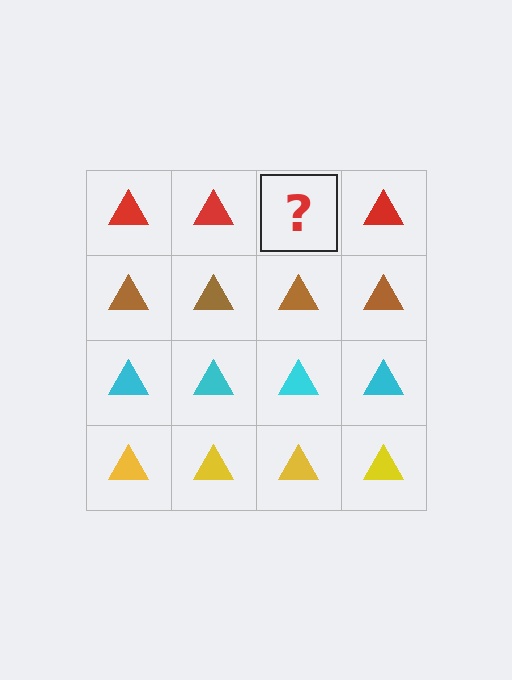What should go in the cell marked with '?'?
The missing cell should contain a red triangle.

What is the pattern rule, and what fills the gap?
The rule is that each row has a consistent color. The gap should be filled with a red triangle.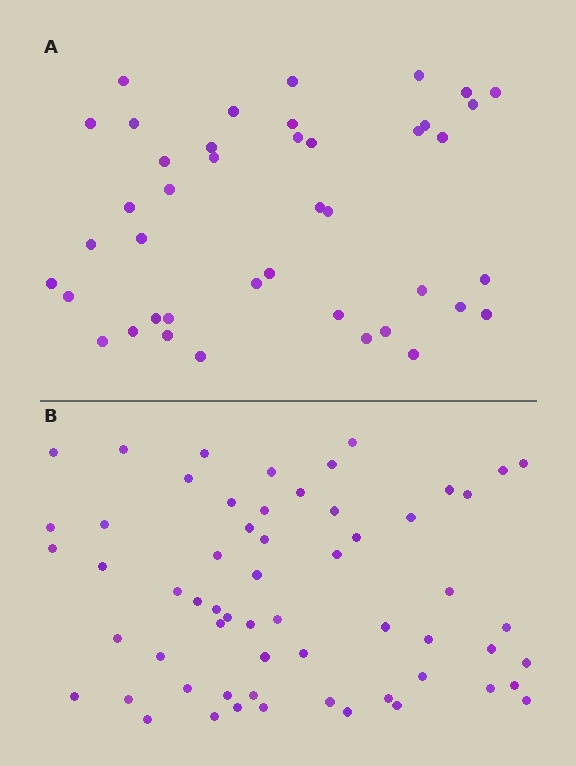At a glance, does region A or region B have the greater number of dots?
Region B (the bottom region) has more dots.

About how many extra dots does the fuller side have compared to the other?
Region B has approximately 20 more dots than region A.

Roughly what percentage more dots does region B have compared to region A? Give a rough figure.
About 45% more.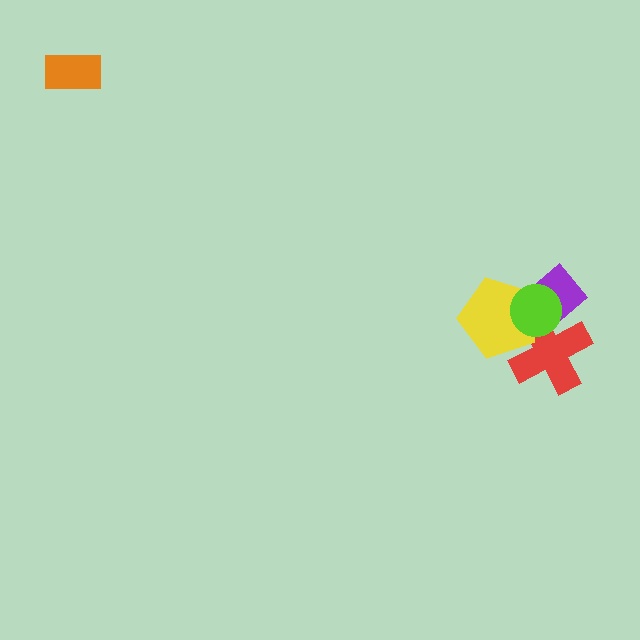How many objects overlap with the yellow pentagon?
3 objects overlap with the yellow pentagon.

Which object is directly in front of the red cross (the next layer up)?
The yellow pentagon is directly in front of the red cross.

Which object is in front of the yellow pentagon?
The lime circle is in front of the yellow pentagon.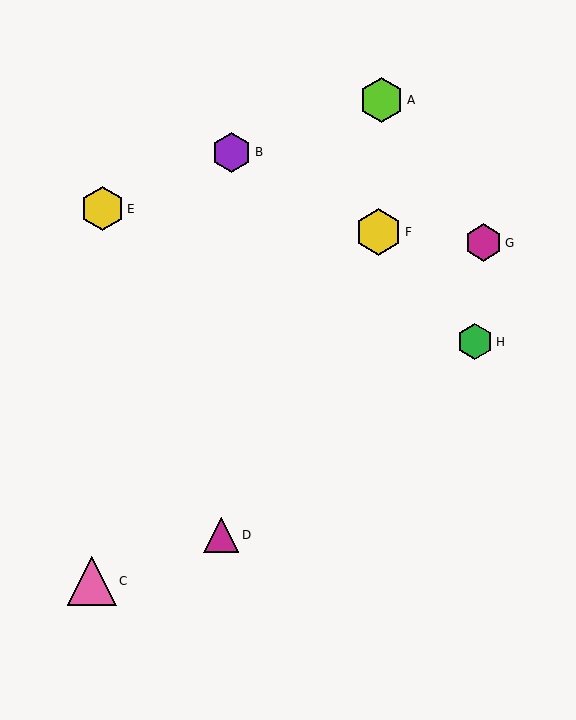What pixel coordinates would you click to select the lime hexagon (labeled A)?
Click at (381, 100) to select the lime hexagon A.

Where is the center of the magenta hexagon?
The center of the magenta hexagon is at (484, 243).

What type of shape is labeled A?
Shape A is a lime hexagon.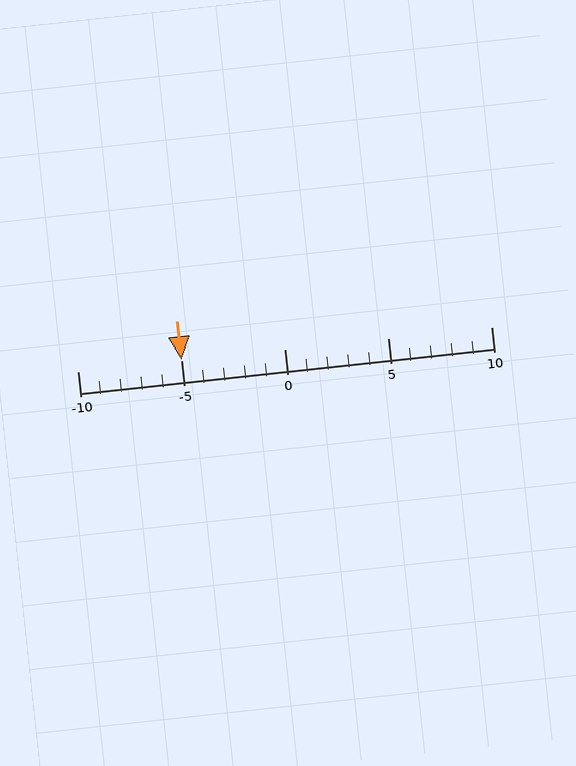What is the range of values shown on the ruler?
The ruler shows values from -10 to 10.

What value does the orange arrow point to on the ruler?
The orange arrow points to approximately -5.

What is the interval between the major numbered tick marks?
The major tick marks are spaced 5 units apart.